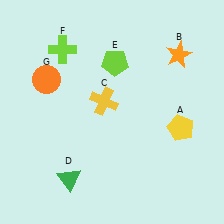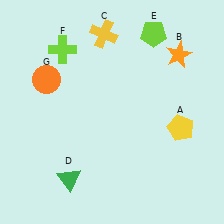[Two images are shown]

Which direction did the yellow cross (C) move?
The yellow cross (C) moved up.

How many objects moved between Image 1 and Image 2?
2 objects moved between the two images.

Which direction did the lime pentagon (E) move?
The lime pentagon (E) moved right.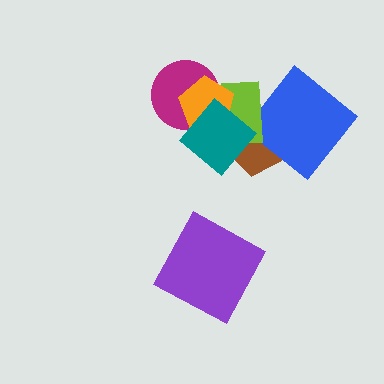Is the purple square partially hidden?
No, no other shape covers it.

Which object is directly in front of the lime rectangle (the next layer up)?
The orange pentagon is directly in front of the lime rectangle.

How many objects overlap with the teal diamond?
4 objects overlap with the teal diamond.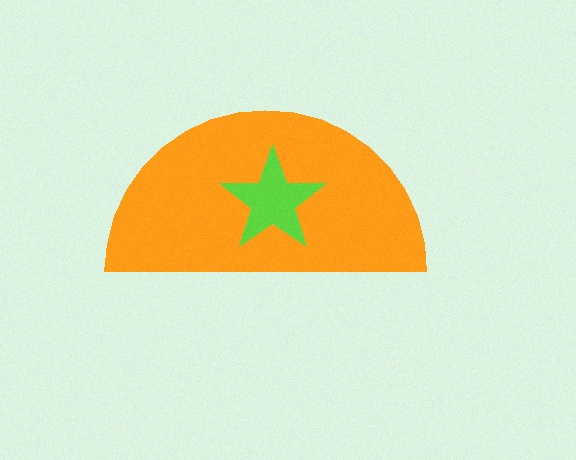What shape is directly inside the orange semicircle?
The lime star.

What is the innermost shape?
The lime star.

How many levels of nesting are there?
2.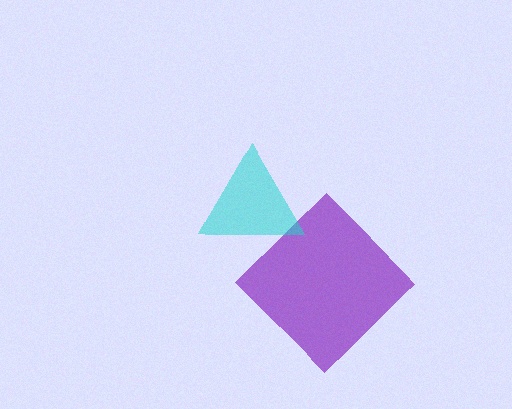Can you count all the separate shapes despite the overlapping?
Yes, there are 2 separate shapes.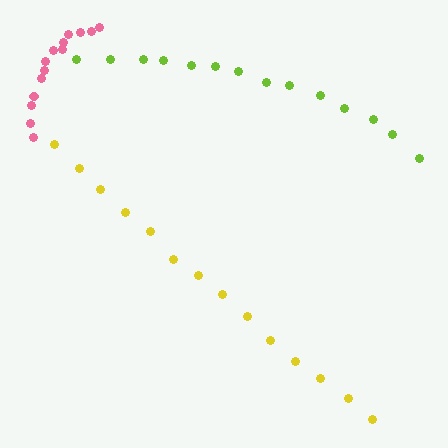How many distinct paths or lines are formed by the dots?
There are 3 distinct paths.